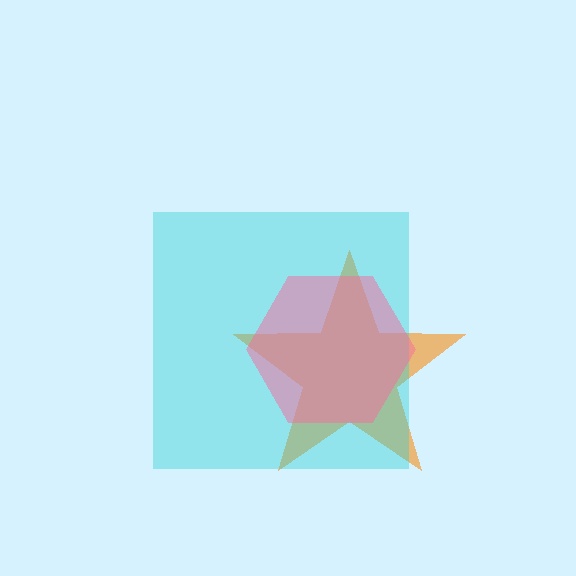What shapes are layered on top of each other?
The layered shapes are: an orange star, a cyan square, a pink hexagon.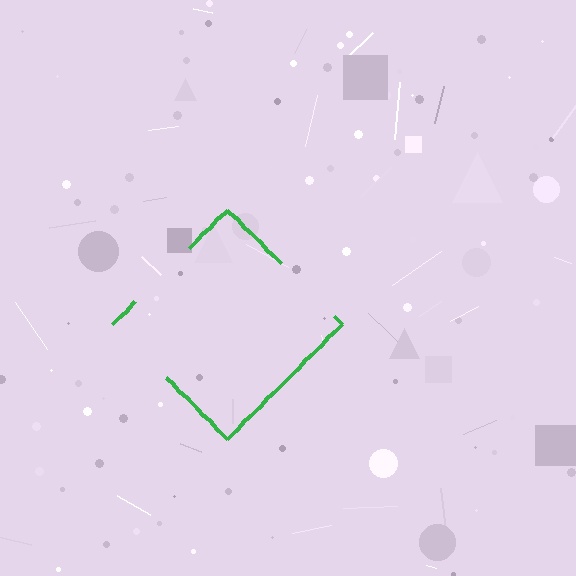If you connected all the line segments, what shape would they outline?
They would outline a diamond.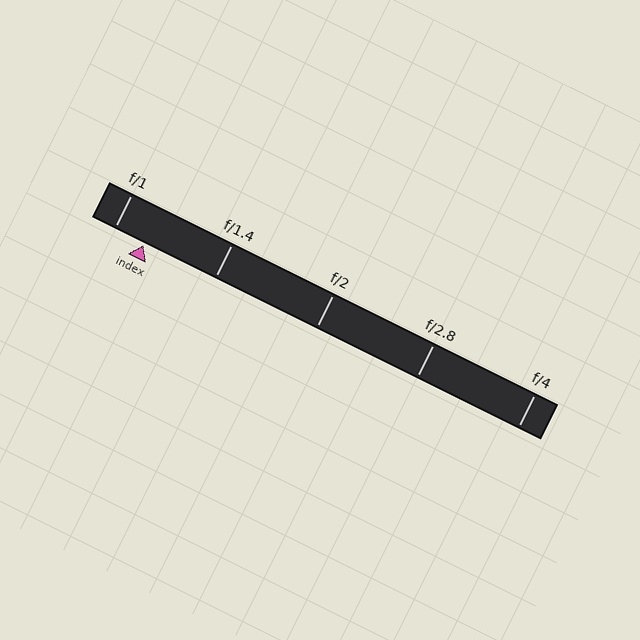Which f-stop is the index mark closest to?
The index mark is closest to f/1.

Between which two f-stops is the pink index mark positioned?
The index mark is between f/1 and f/1.4.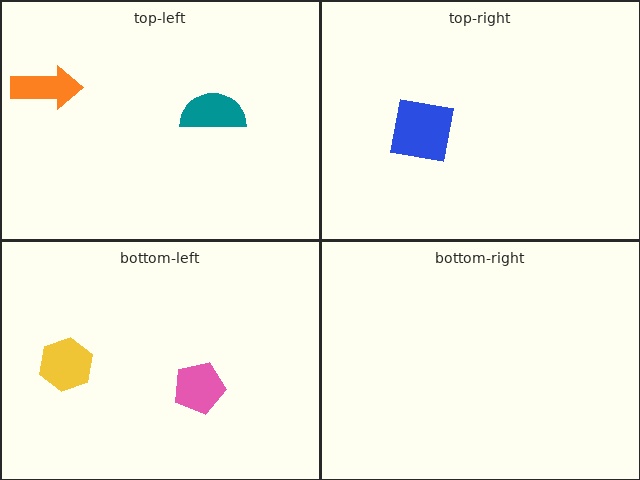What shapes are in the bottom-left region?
The yellow hexagon, the pink pentagon.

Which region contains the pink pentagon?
The bottom-left region.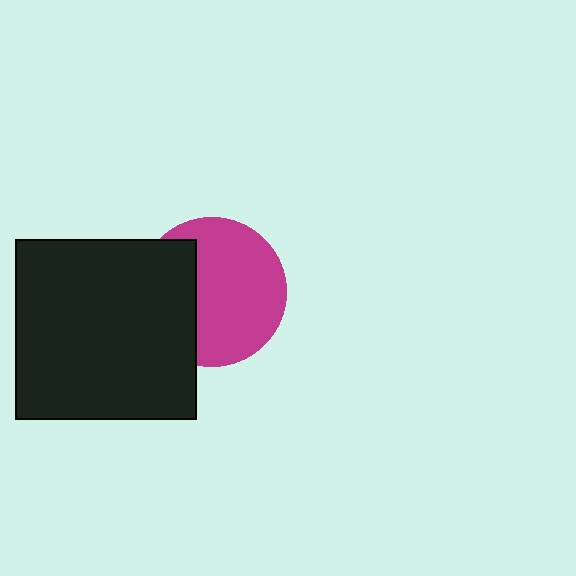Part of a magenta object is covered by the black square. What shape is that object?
It is a circle.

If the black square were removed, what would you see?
You would see the complete magenta circle.